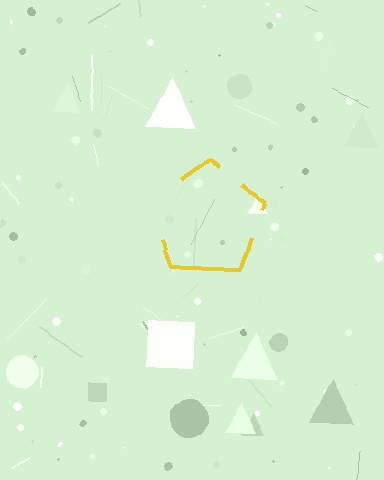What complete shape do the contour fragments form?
The contour fragments form a pentagon.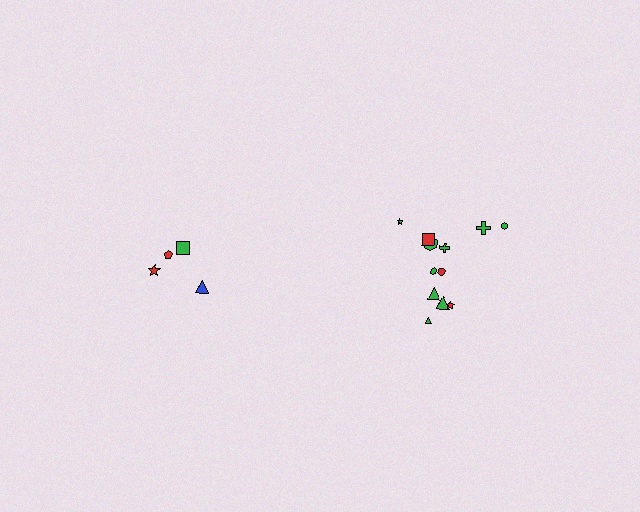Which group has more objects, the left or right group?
The right group.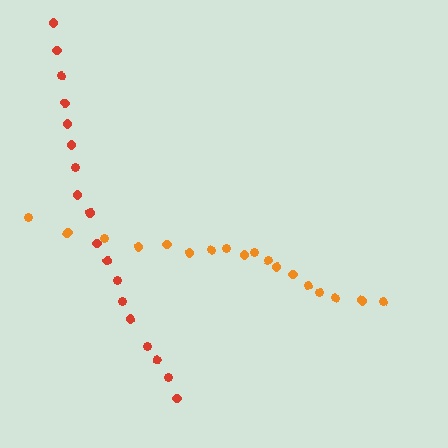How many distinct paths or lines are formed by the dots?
There are 2 distinct paths.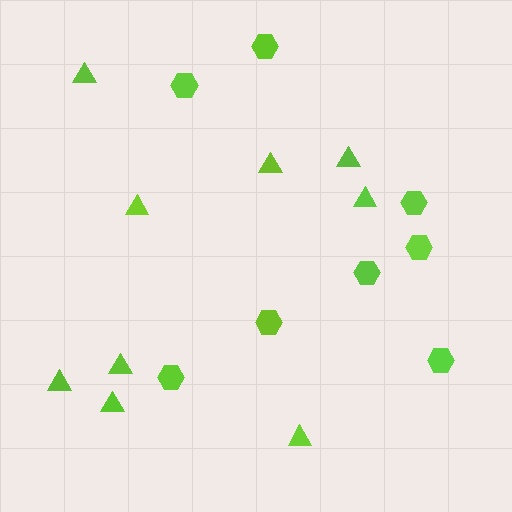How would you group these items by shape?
There are 2 groups: one group of hexagons (8) and one group of triangles (9).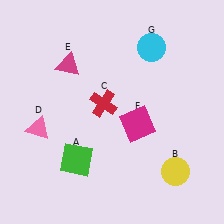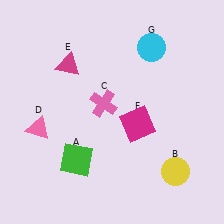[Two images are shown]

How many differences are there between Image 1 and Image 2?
There is 1 difference between the two images.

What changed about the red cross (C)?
In Image 1, C is red. In Image 2, it changed to pink.